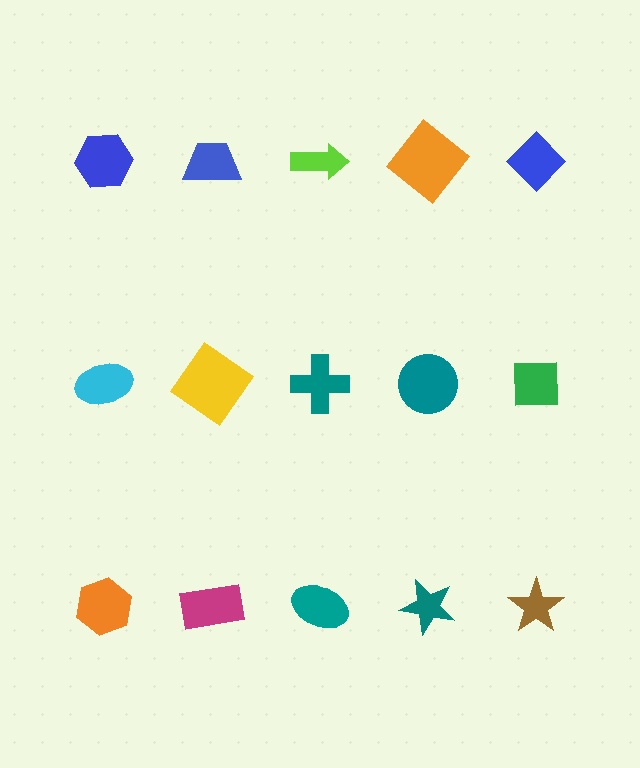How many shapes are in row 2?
5 shapes.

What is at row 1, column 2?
A blue trapezoid.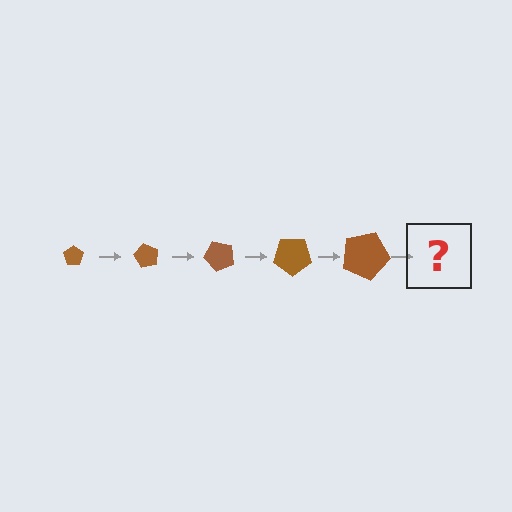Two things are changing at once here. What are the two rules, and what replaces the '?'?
The two rules are that the pentagon grows larger each step and it rotates 60 degrees each step. The '?' should be a pentagon, larger than the previous one and rotated 300 degrees from the start.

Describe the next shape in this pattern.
It should be a pentagon, larger than the previous one and rotated 300 degrees from the start.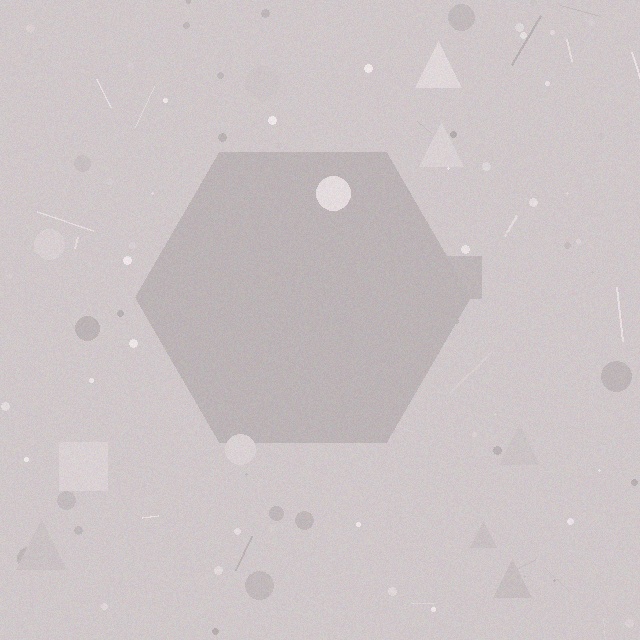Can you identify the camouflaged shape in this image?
The camouflaged shape is a hexagon.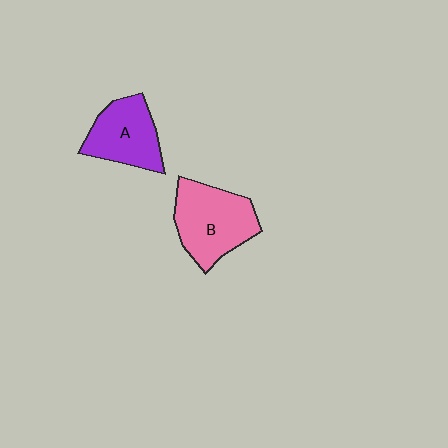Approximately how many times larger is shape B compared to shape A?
Approximately 1.2 times.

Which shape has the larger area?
Shape B (pink).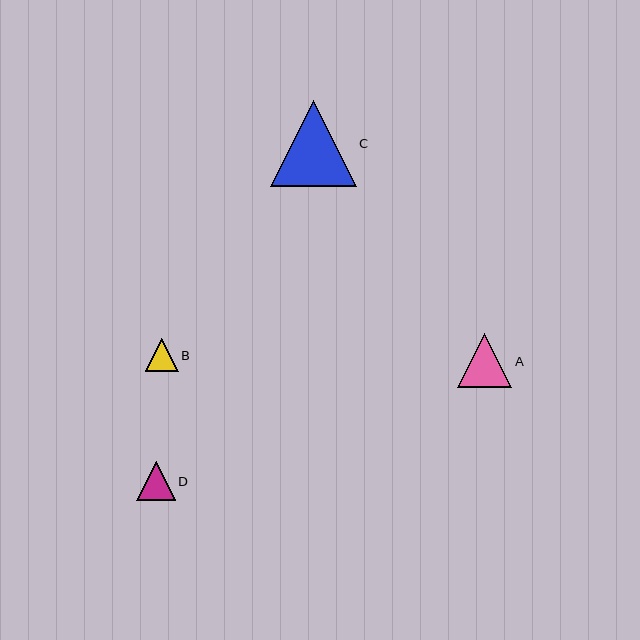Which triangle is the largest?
Triangle C is the largest with a size of approximately 86 pixels.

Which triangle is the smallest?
Triangle B is the smallest with a size of approximately 32 pixels.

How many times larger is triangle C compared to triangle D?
Triangle C is approximately 2.2 times the size of triangle D.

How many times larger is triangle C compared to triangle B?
Triangle C is approximately 2.6 times the size of triangle B.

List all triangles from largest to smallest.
From largest to smallest: C, A, D, B.